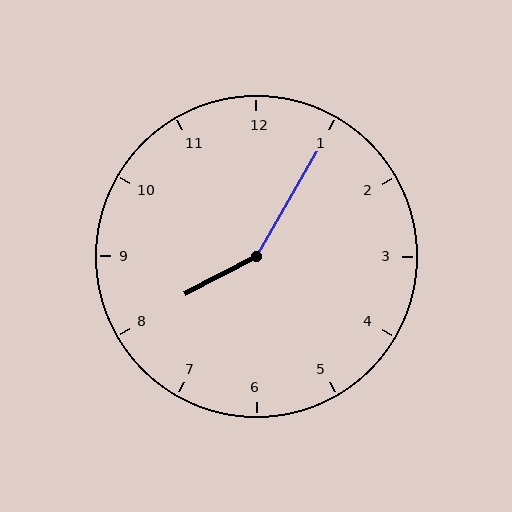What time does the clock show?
8:05.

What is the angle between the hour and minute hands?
Approximately 148 degrees.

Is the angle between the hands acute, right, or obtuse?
It is obtuse.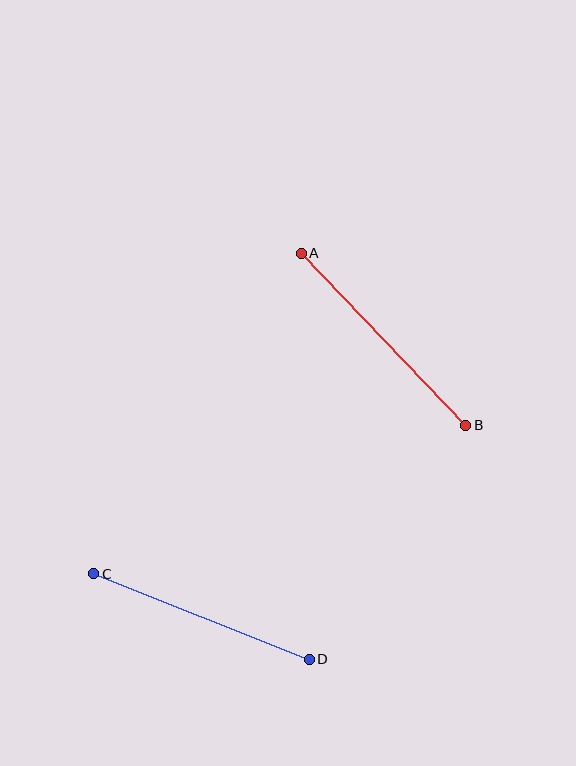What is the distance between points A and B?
The distance is approximately 238 pixels.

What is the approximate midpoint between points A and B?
The midpoint is at approximately (383, 339) pixels.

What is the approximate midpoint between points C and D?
The midpoint is at approximately (202, 617) pixels.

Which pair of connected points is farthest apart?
Points A and B are farthest apart.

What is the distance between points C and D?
The distance is approximately 232 pixels.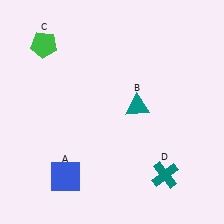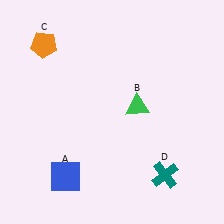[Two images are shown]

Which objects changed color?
B changed from teal to green. C changed from green to orange.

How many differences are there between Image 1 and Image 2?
There are 2 differences between the two images.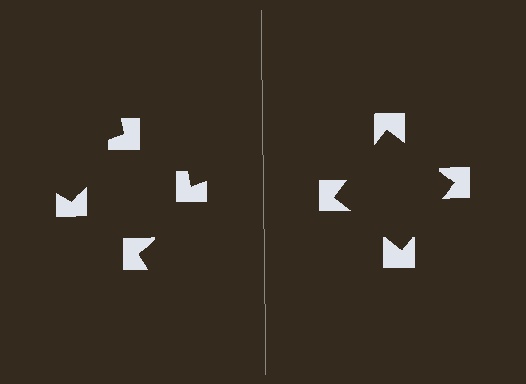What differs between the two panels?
The notched squares are positioned identically on both sides; only the wedge orientations differ. On the right they align to a square; on the left they are misaligned.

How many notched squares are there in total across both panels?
8 — 4 on each side.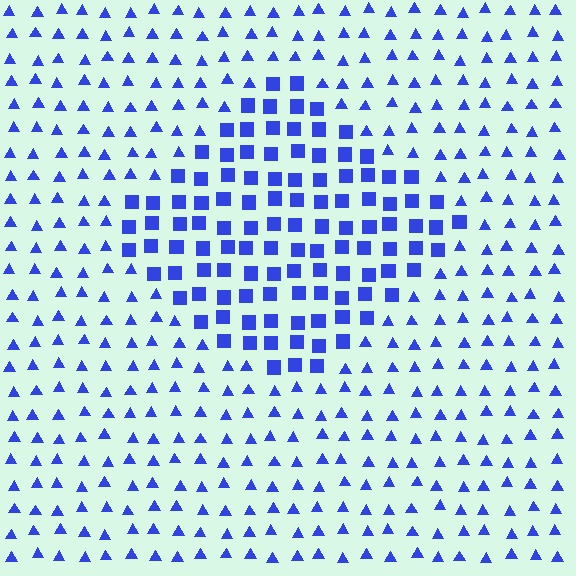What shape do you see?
I see a diamond.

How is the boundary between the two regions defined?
The boundary is defined by a change in element shape: squares inside vs. triangles outside. All elements share the same color and spacing.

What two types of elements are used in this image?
The image uses squares inside the diamond region and triangles outside it.